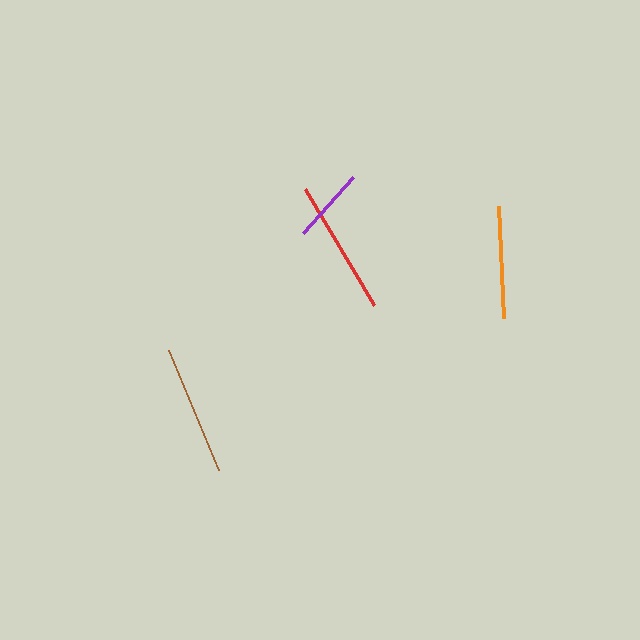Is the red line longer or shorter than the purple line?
The red line is longer than the purple line.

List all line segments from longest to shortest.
From longest to shortest: red, brown, orange, purple.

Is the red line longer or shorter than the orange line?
The red line is longer than the orange line.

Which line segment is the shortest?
The purple line is the shortest at approximately 76 pixels.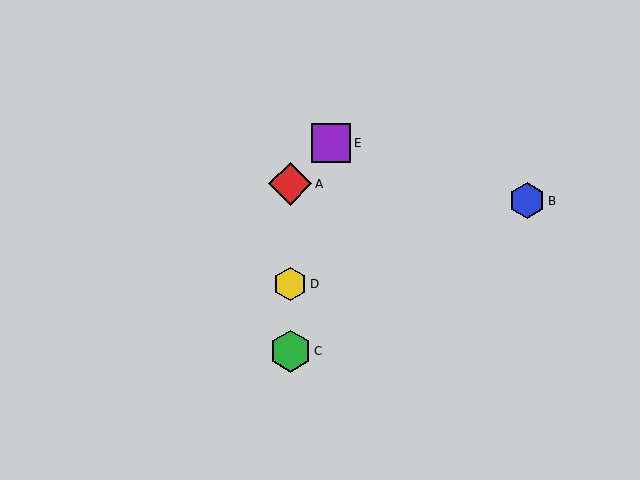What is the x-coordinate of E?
Object E is at x≈331.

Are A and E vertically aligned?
No, A is at x≈290 and E is at x≈331.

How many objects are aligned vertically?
3 objects (A, C, D) are aligned vertically.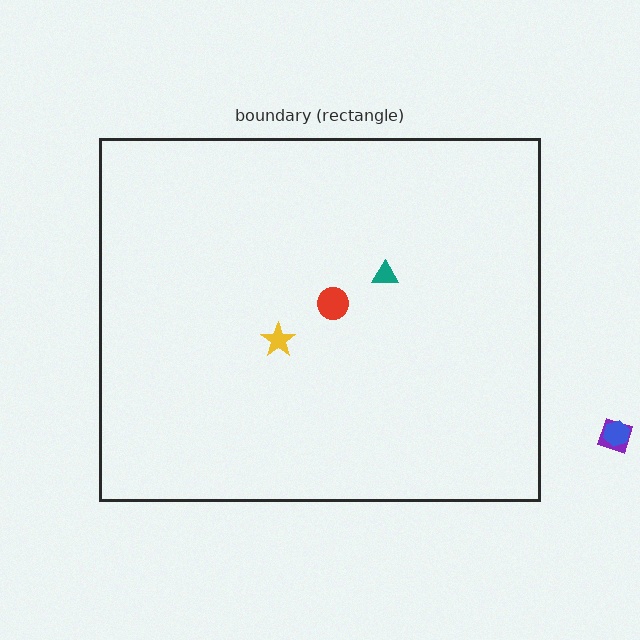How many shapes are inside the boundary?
3 inside, 2 outside.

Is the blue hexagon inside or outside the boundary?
Outside.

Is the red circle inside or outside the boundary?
Inside.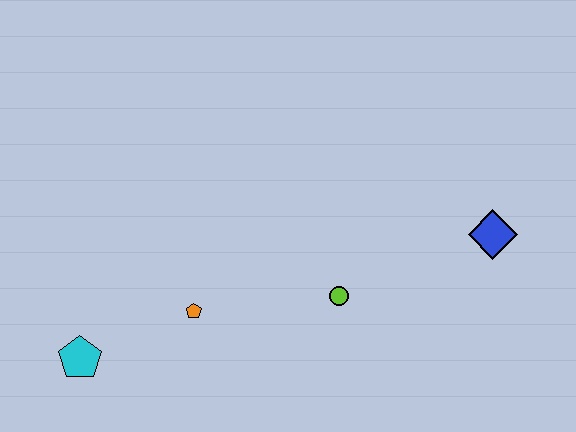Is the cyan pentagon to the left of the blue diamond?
Yes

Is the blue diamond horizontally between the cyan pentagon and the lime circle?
No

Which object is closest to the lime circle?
The orange pentagon is closest to the lime circle.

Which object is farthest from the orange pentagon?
The blue diamond is farthest from the orange pentagon.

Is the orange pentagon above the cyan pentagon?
Yes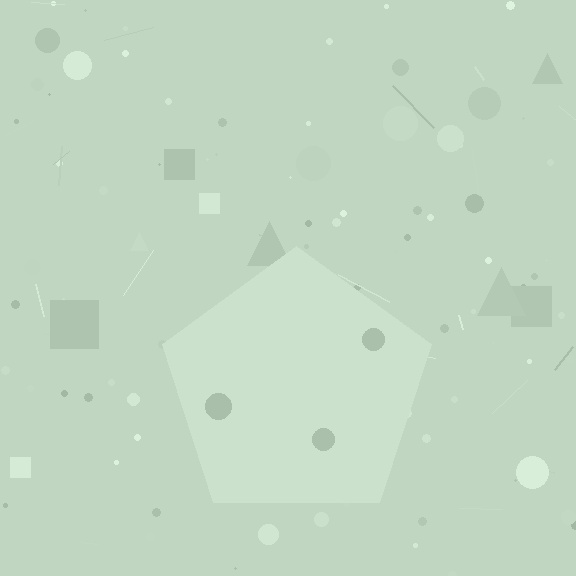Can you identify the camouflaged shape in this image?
The camouflaged shape is a pentagon.